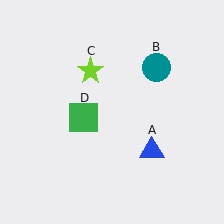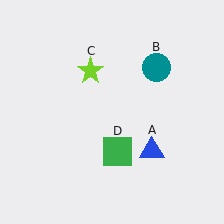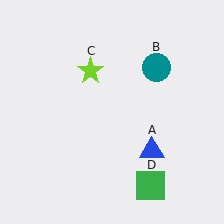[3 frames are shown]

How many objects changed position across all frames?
1 object changed position: green square (object D).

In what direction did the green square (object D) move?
The green square (object D) moved down and to the right.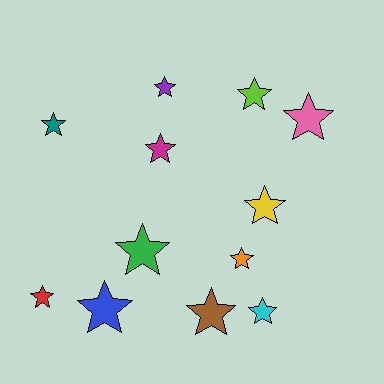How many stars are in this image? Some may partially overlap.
There are 12 stars.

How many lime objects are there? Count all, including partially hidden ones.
There is 1 lime object.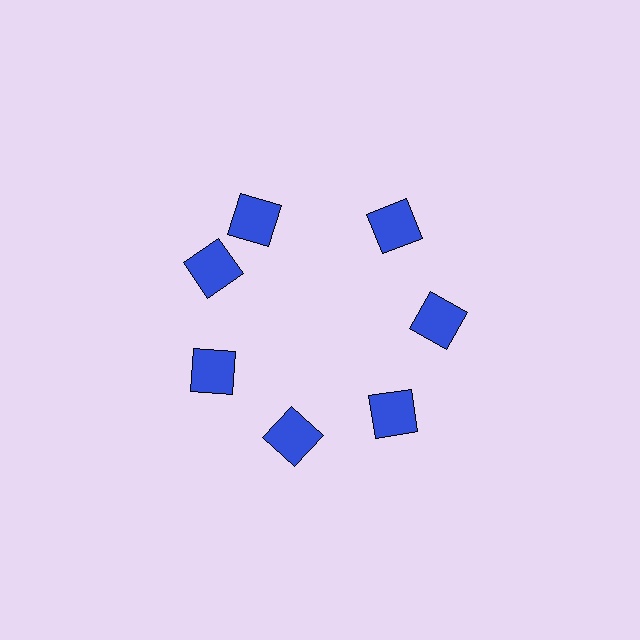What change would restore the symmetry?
The symmetry would be restored by rotating it back into even spacing with its neighbors so that all 7 squares sit at equal angles and equal distance from the center.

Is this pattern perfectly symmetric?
No. The 7 blue squares are arranged in a ring, but one element near the 12 o'clock position is rotated out of alignment along the ring, breaking the 7-fold rotational symmetry.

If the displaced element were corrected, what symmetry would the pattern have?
It would have 7-fold rotational symmetry — the pattern would map onto itself every 51 degrees.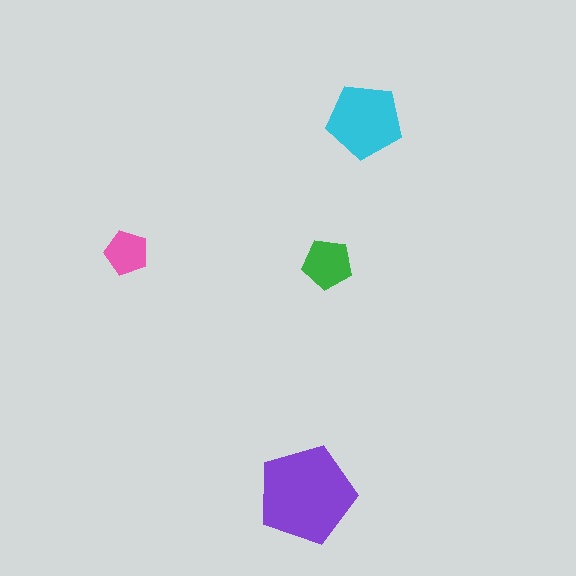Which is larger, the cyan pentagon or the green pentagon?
The cyan one.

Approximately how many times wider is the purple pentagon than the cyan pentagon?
About 1.5 times wider.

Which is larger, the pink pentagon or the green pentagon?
The green one.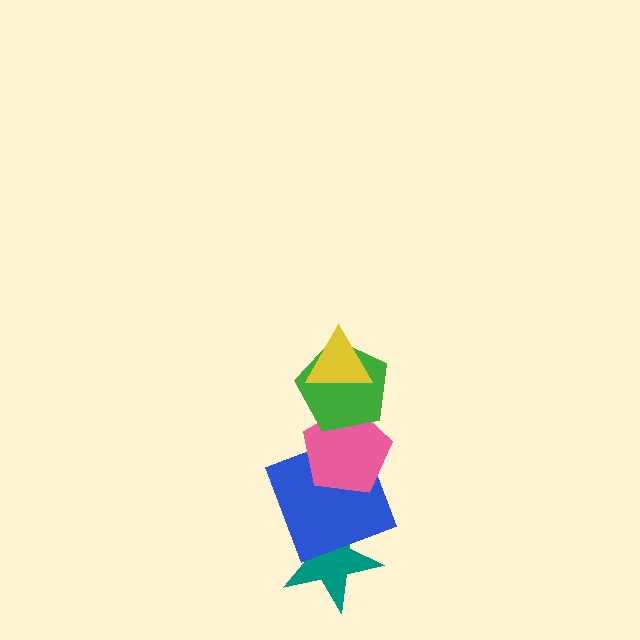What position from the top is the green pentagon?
The green pentagon is 2nd from the top.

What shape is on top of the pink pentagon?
The green pentagon is on top of the pink pentagon.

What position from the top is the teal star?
The teal star is 5th from the top.